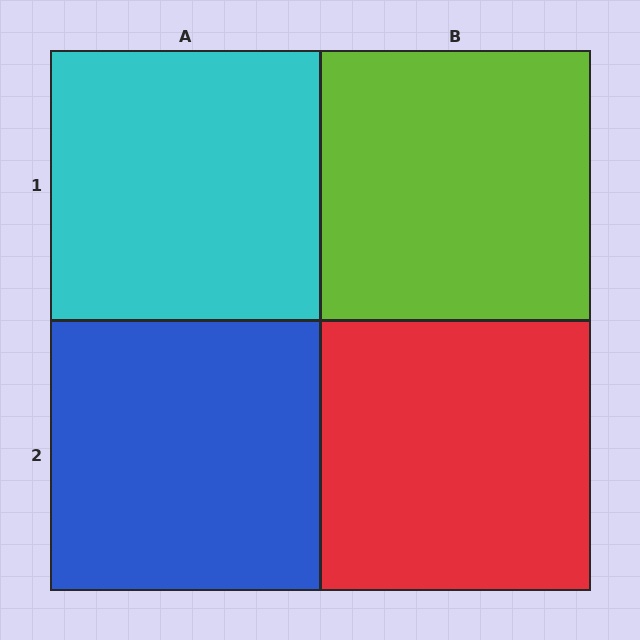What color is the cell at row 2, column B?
Red.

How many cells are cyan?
1 cell is cyan.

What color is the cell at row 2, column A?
Blue.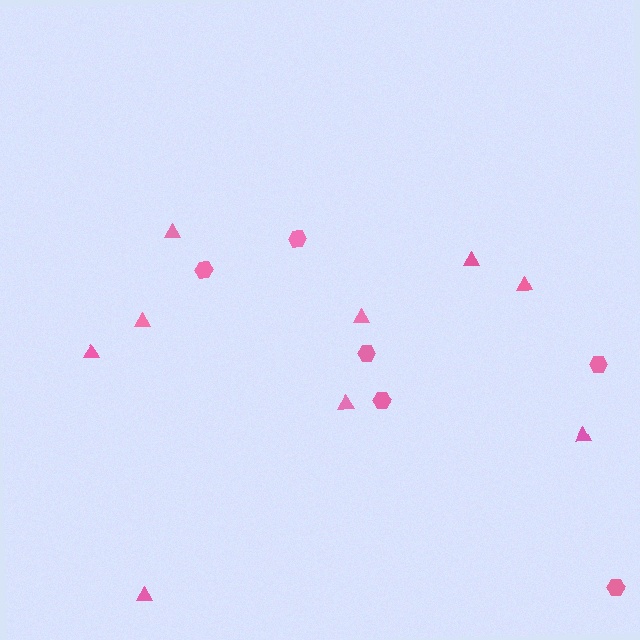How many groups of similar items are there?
There are 2 groups: one group of triangles (9) and one group of hexagons (6).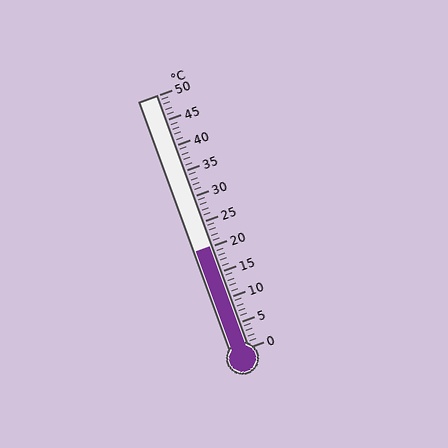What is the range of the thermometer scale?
The thermometer scale ranges from 0°C to 50°C.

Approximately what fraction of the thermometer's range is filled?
The thermometer is filled to approximately 40% of its range.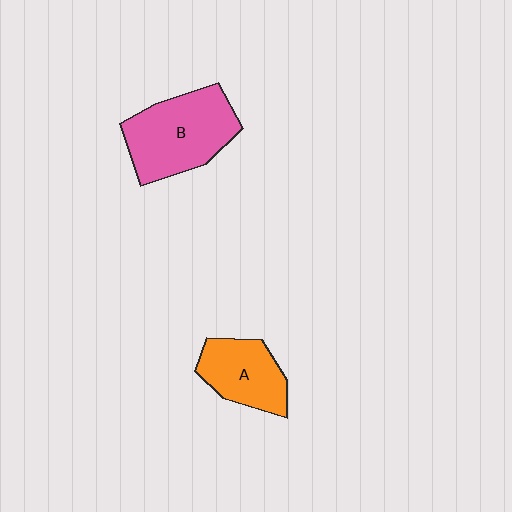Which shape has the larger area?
Shape B (pink).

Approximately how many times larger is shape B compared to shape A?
Approximately 1.5 times.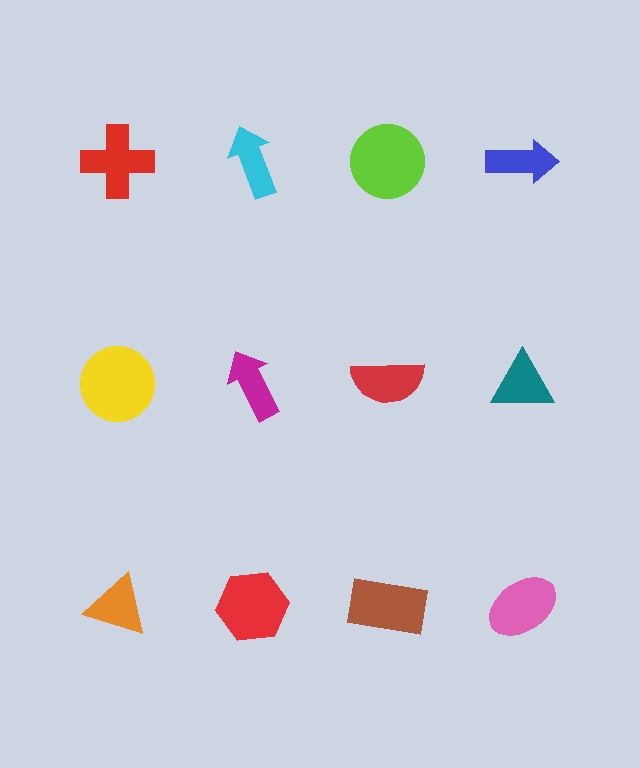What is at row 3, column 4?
A pink ellipse.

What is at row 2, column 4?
A teal triangle.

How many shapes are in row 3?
4 shapes.